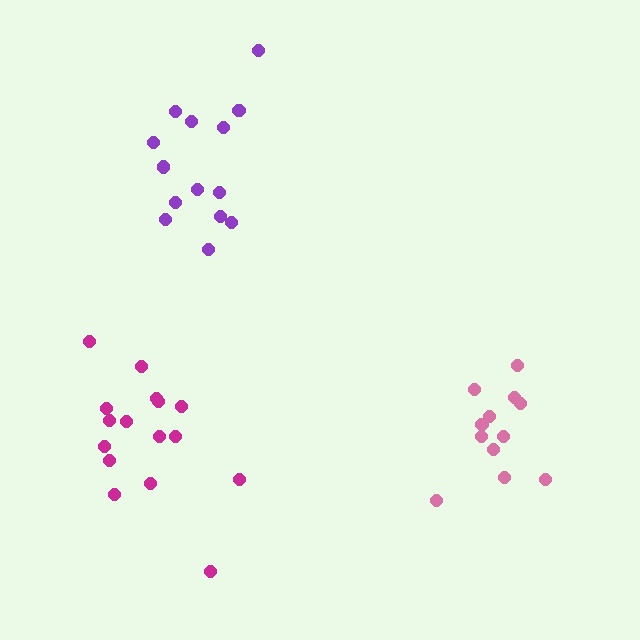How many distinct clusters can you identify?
There are 3 distinct clusters.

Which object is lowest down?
The magenta cluster is bottommost.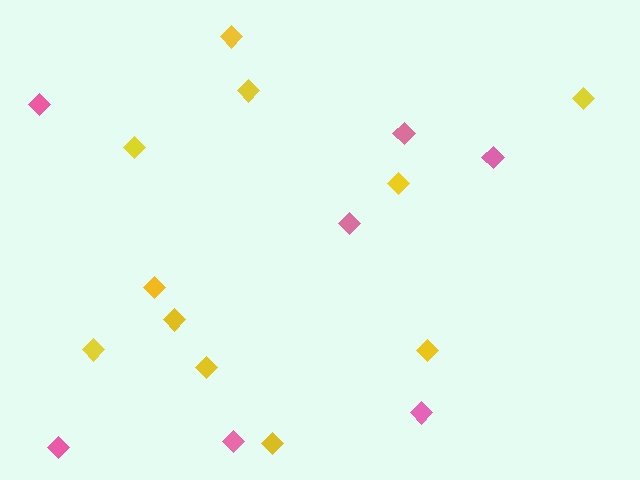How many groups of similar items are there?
There are 2 groups: one group of yellow diamonds (11) and one group of pink diamonds (7).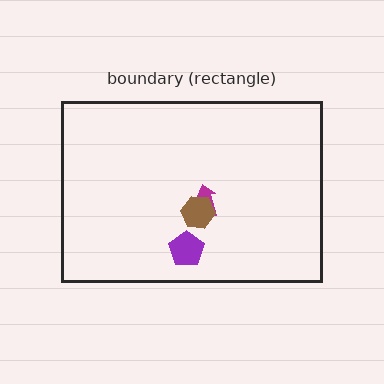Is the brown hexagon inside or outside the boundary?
Inside.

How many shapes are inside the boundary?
3 inside, 0 outside.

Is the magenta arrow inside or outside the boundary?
Inside.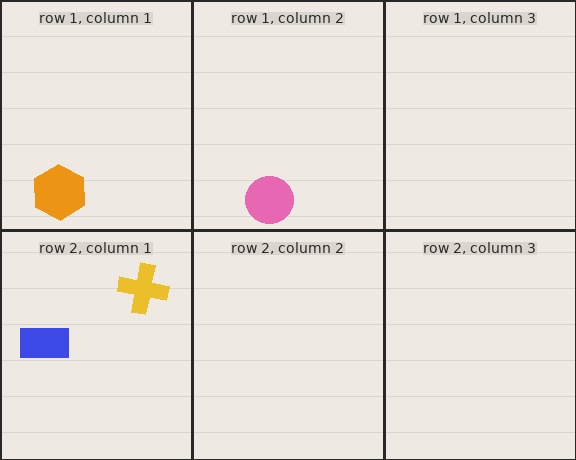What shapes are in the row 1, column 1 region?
The orange hexagon.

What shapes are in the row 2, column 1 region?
The blue rectangle, the yellow cross.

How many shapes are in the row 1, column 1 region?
1.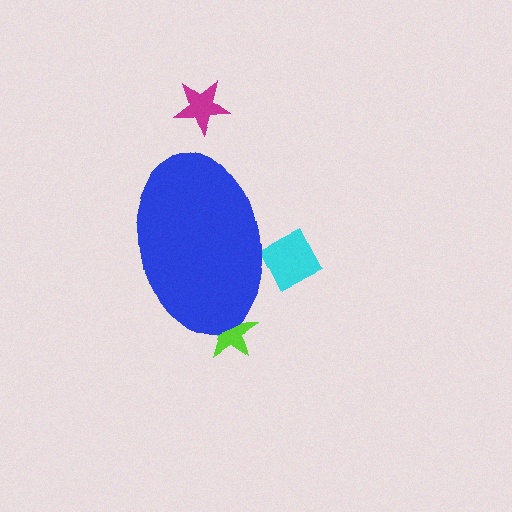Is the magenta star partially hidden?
No, the magenta star is fully visible.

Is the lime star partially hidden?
Yes, the lime star is partially hidden behind the blue ellipse.